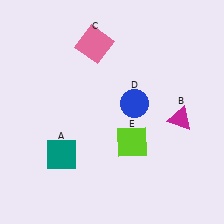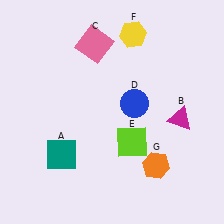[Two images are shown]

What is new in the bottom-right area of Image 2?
An orange hexagon (G) was added in the bottom-right area of Image 2.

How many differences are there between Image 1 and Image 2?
There are 2 differences between the two images.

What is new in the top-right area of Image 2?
A yellow hexagon (F) was added in the top-right area of Image 2.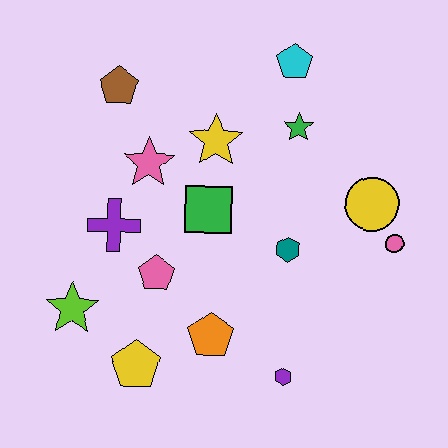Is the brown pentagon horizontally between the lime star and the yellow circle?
Yes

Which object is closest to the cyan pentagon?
The green star is closest to the cyan pentagon.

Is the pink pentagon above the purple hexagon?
Yes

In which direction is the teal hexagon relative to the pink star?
The teal hexagon is to the right of the pink star.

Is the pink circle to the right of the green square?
Yes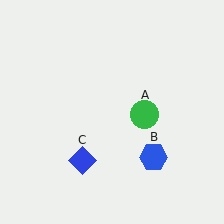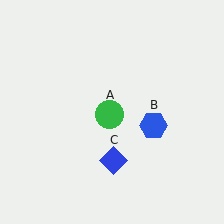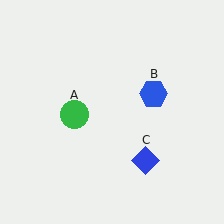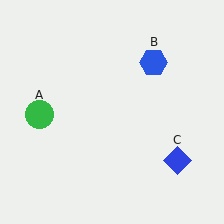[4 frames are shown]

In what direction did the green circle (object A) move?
The green circle (object A) moved left.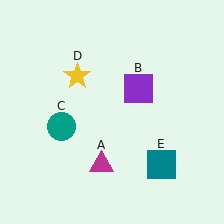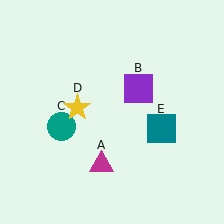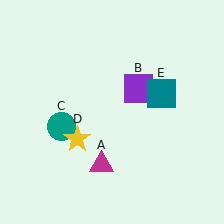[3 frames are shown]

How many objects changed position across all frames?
2 objects changed position: yellow star (object D), teal square (object E).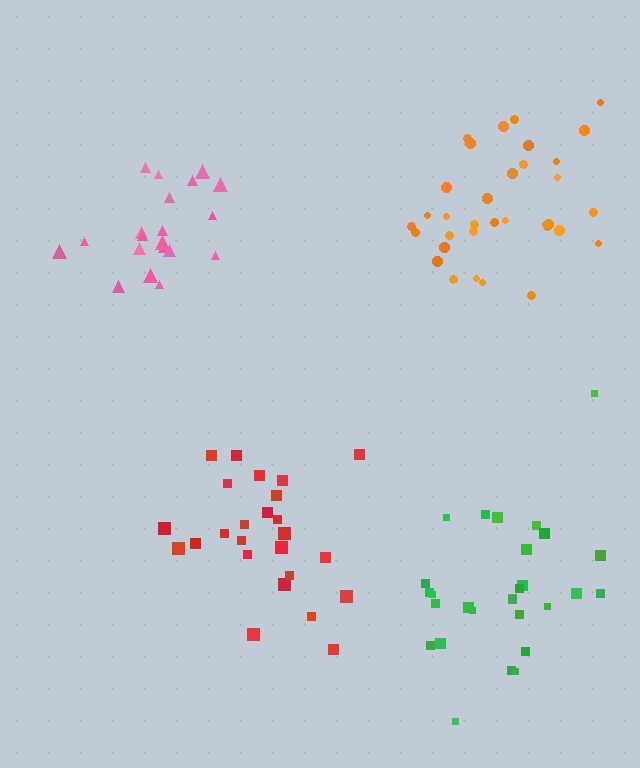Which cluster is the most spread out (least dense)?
Pink.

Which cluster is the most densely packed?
Orange.